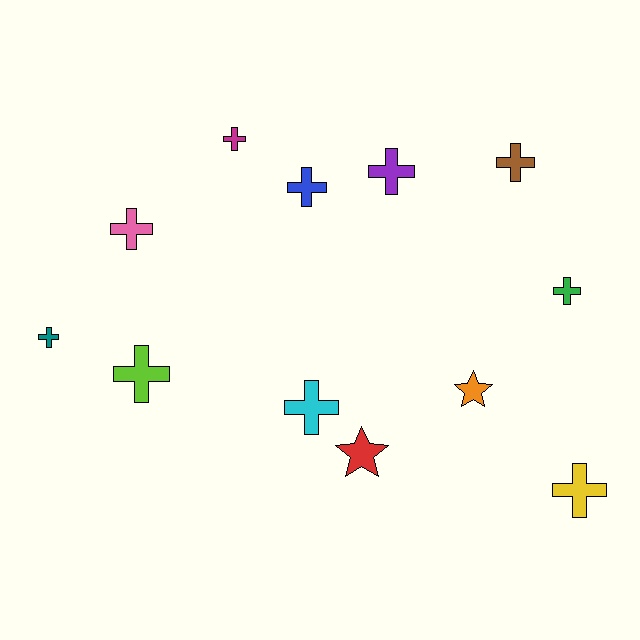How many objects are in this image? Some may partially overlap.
There are 12 objects.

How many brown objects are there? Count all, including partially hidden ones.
There is 1 brown object.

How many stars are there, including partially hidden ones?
There are 2 stars.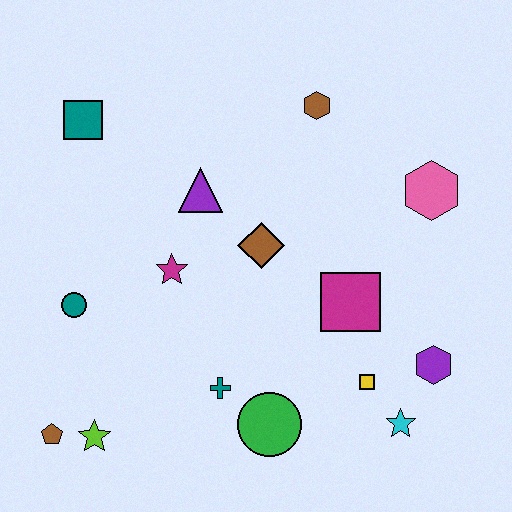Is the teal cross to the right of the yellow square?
No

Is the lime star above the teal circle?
No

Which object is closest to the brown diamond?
The purple triangle is closest to the brown diamond.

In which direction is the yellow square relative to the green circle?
The yellow square is to the right of the green circle.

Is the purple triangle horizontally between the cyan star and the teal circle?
Yes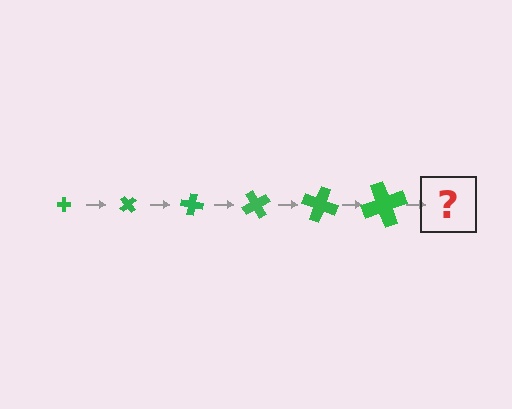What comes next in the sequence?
The next element should be a cross, larger than the previous one and rotated 300 degrees from the start.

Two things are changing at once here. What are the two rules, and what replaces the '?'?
The two rules are that the cross grows larger each step and it rotates 50 degrees each step. The '?' should be a cross, larger than the previous one and rotated 300 degrees from the start.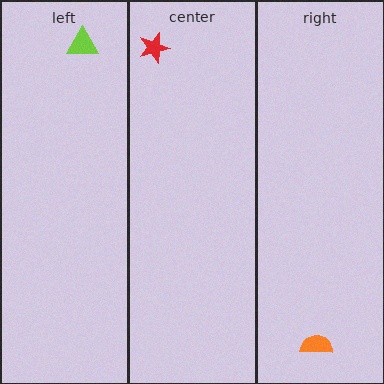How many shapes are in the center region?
1.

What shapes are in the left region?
The lime triangle.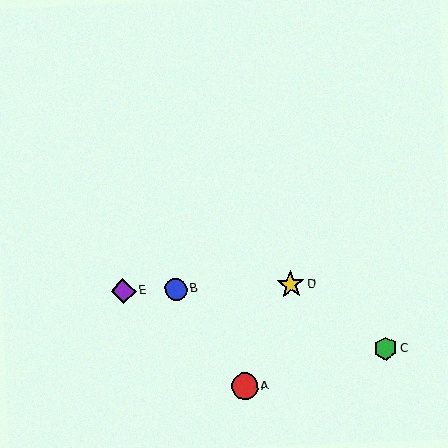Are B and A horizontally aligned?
No, B is at y≈289 and A is at y≈386.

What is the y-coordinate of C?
Object C is at y≈348.